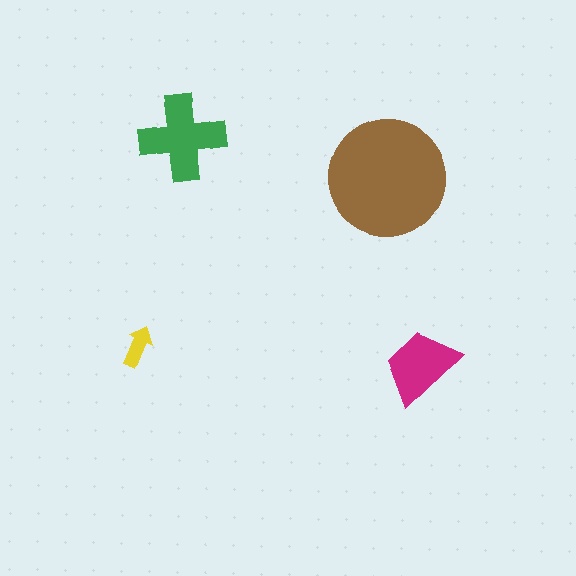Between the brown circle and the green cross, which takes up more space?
The brown circle.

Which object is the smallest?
The yellow arrow.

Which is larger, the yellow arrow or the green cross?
The green cross.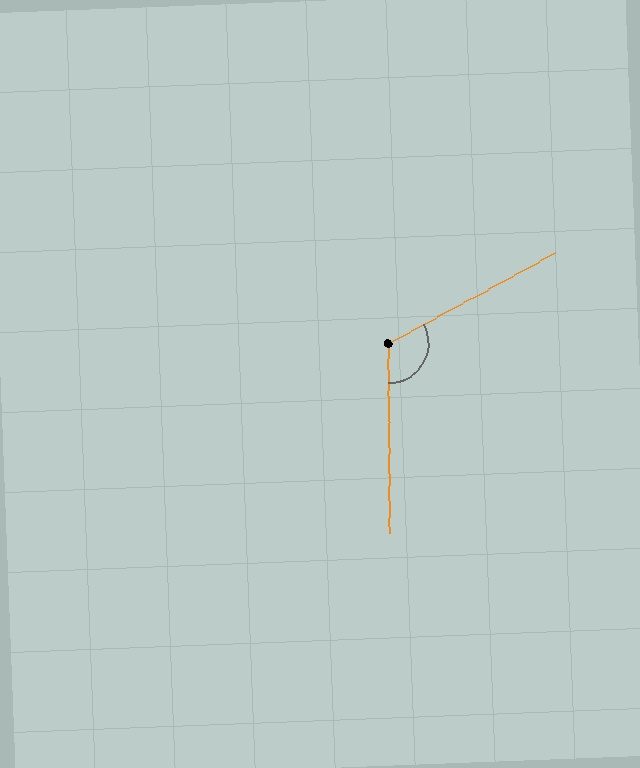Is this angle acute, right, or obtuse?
It is obtuse.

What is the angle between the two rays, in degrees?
Approximately 118 degrees.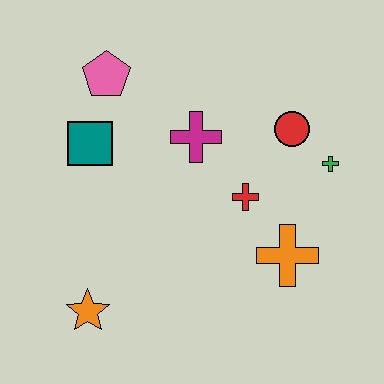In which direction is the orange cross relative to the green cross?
The orange cross is below the green cross.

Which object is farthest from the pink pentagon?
The orange cross is farthest from the pink pentagon.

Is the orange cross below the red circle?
Yes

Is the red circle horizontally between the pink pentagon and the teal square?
No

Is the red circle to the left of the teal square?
No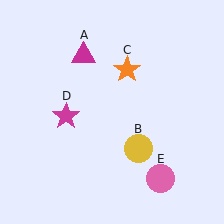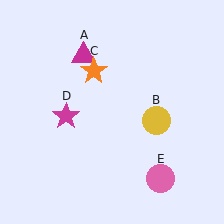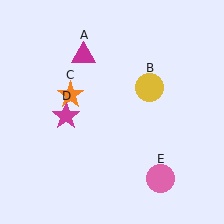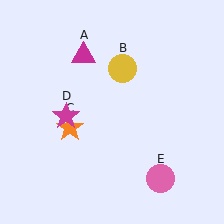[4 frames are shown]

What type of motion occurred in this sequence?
The yellow circle (object B), orange star (object C) rotated counterclockwise around the center of the scene.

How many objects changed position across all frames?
2 objects changed position: yellow circle (object B), orange star (object C).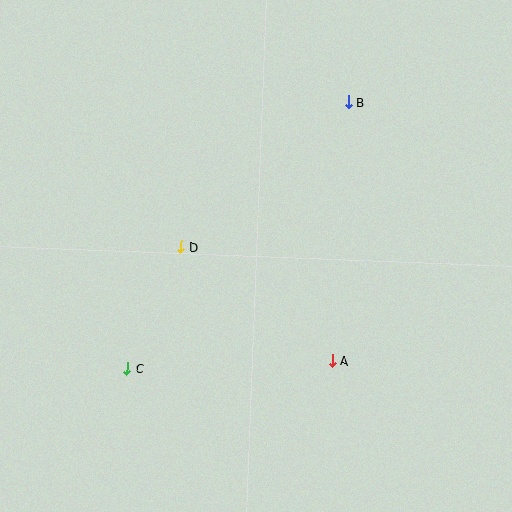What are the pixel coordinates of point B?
Point B is at (348, 102).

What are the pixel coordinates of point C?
Point C is at (128, 369).